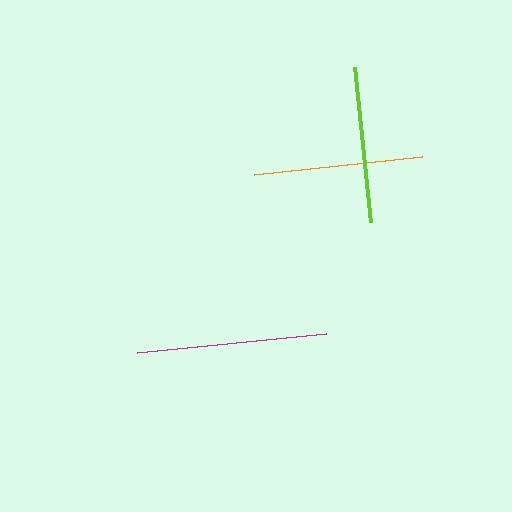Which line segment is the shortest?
The lime line is the shortest at approximately 156 pixels.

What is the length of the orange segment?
The orange segment is approximately 169 pixels long.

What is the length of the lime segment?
The lime segment is approximately 156 pixels long.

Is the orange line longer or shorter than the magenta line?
The magenta line is longer than the orange line.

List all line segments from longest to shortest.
From longest to shortest: magenta, orange, lime.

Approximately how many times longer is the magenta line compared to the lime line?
The magenta line is approximately 1.2 times the length of the lime line.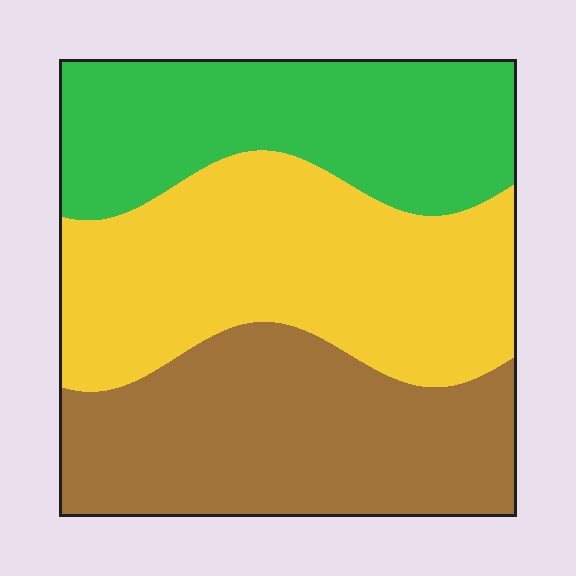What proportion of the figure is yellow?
Yellow takes up about three eighths (3/8) of the figure.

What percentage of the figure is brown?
Brown covers about 35% of the figure.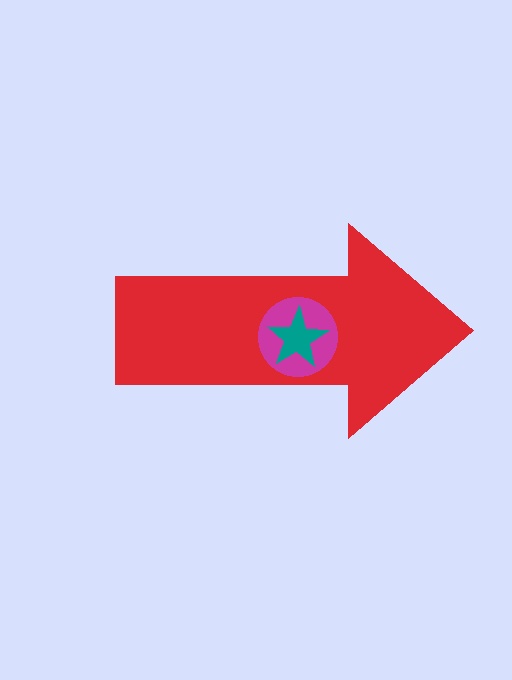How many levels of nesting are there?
3.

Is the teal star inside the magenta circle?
Yes.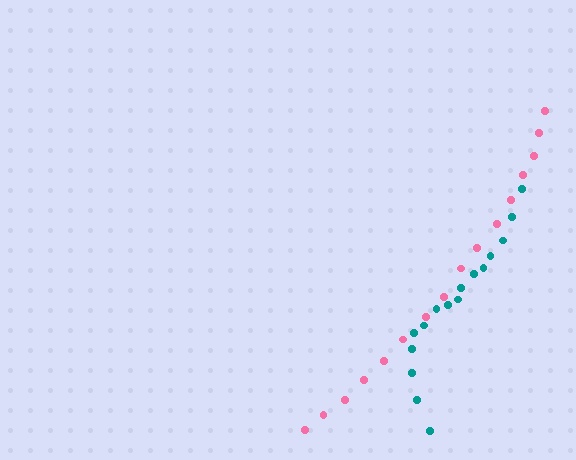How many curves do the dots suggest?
There are 2 distinct paths.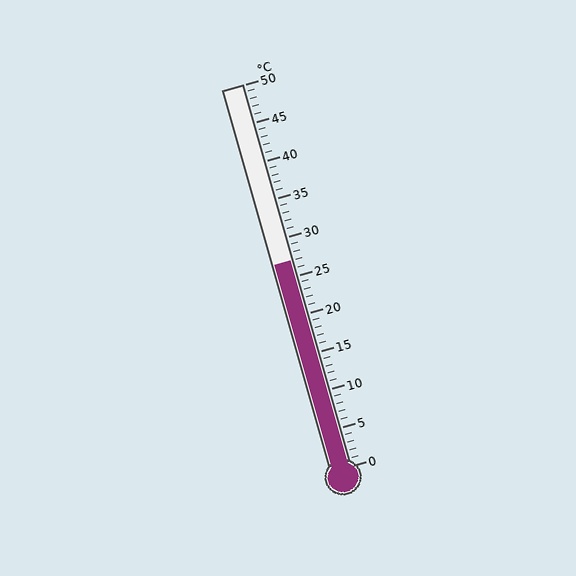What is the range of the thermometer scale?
The thermometer scale ranges from 0°C to 50°C.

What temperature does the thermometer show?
The thermometer shows approximately 27°C.